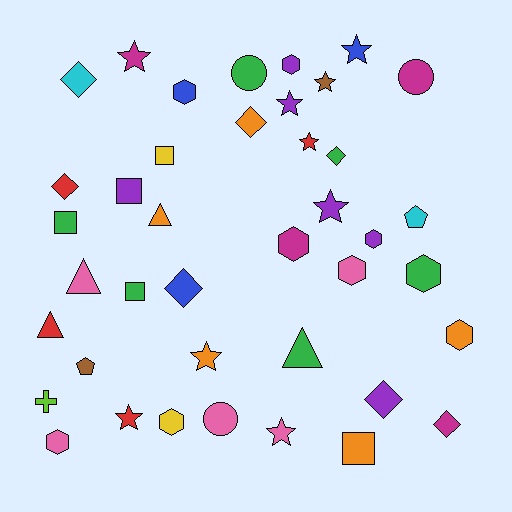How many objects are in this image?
There are 40 objects.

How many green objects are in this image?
There are 6 green objects.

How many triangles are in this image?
There are 4 triangles.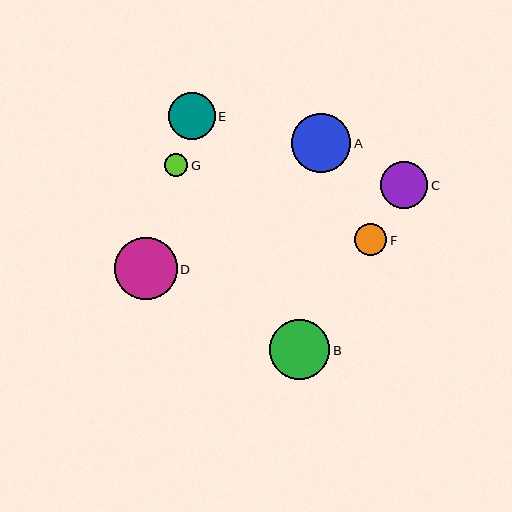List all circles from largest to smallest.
From largest to smallest: D, B, A, C, E, F, G.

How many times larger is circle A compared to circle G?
Circle A is approximately 2.6 times the size of circle G.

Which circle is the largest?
Circle D is the largest with a size of approximately 62 pixels.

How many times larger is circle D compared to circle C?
Circle D is approximately 1.3 times the size of circle C.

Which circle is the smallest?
Circle G is the smallest with a size of approximately 23 pixels.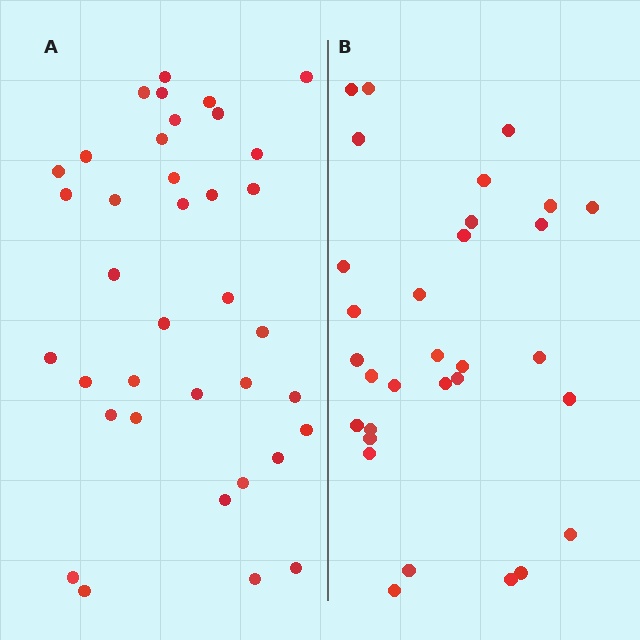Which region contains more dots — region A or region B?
Region A (the left region) has more dots.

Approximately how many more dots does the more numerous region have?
Region A has about 6 more dots than region B.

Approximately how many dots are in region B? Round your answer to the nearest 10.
About 30 dots. (The exact count is 31, which rounds to 30.)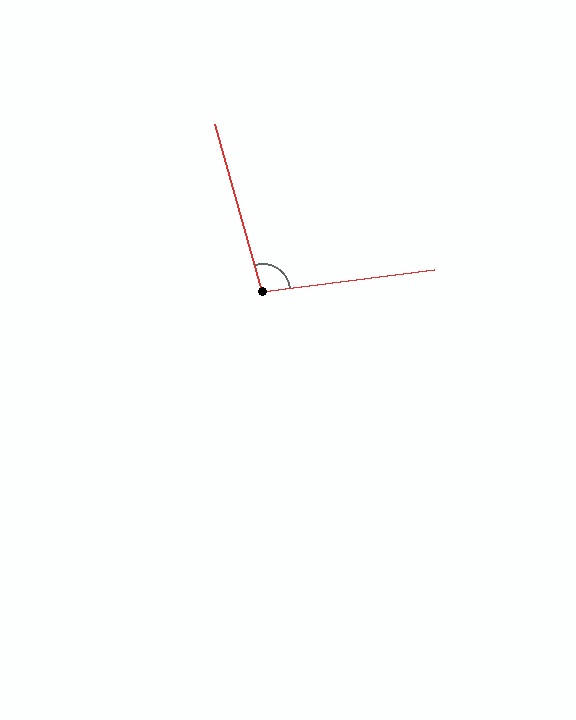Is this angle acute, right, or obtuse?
It is obtuse.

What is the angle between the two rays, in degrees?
Approximately 99 degrees.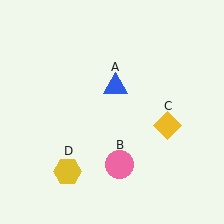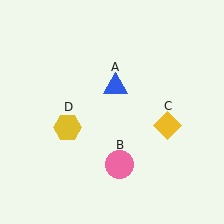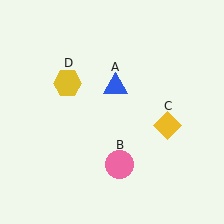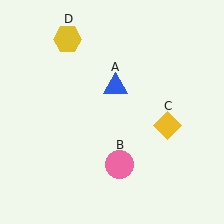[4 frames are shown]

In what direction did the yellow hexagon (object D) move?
The yellow hexagon (object D) moved up.